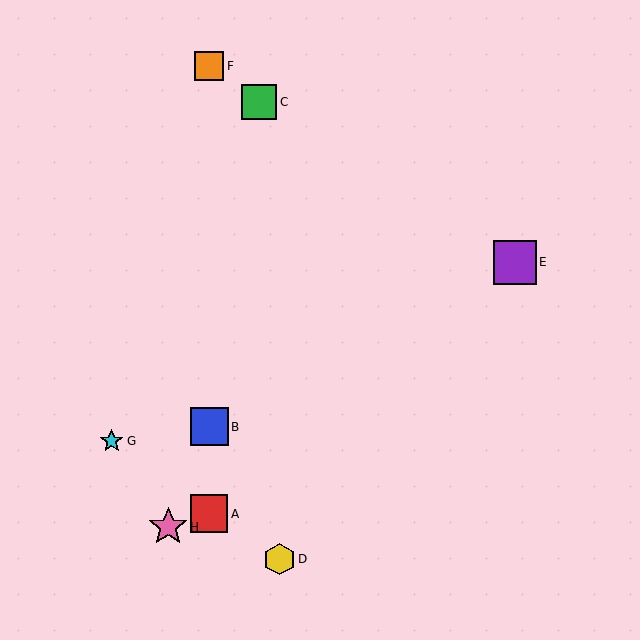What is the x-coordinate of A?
Object A is at x≈209.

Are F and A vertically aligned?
Yes, both are at x≈209.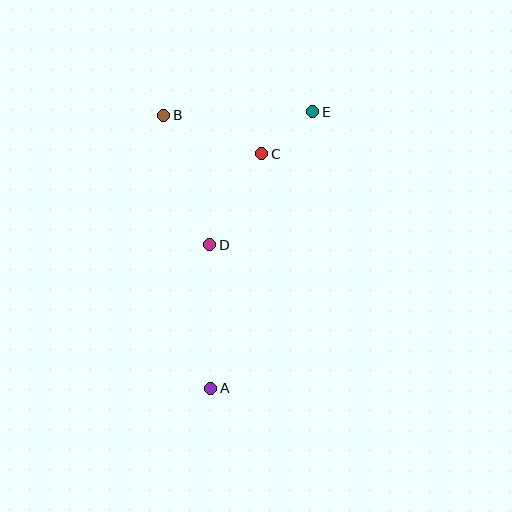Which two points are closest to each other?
Points C and E are closest to each other.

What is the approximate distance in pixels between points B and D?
The distance between B and D is approximately 137 pixels.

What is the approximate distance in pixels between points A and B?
The distance between A and B is approximately 277 pixels.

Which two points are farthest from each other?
Points A and E are farthest from each other.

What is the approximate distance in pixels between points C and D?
The distance between C and D is approximately 105 pixels.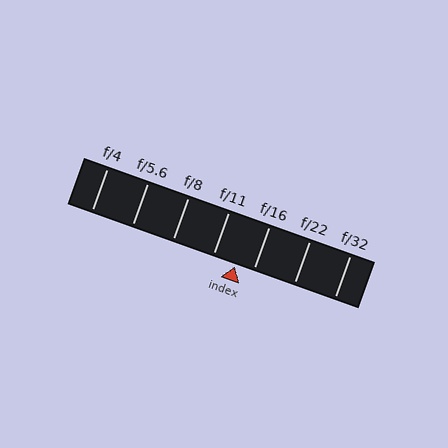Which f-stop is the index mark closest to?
The index mark is closest to f/16.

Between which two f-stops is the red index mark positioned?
The index mark is between f/11 and f/16.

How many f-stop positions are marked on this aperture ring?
There are 7 f-stop positions marked.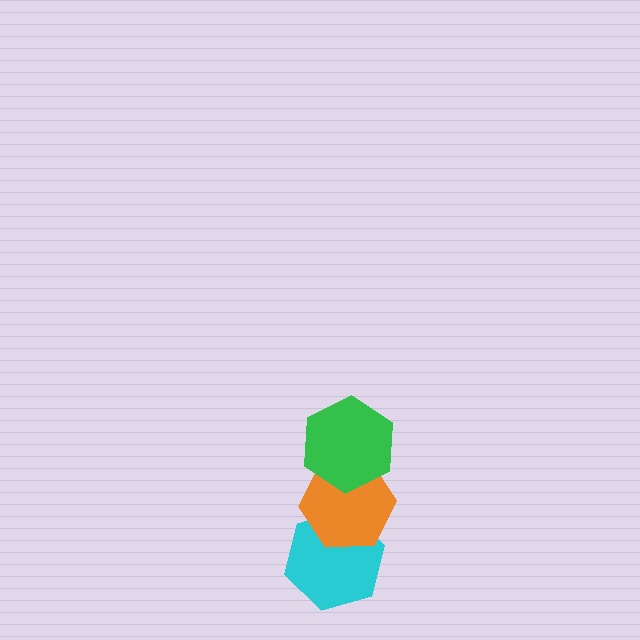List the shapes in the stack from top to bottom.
From top to bottom: the green hexagon, the orange hexagon, the cyan hexagon.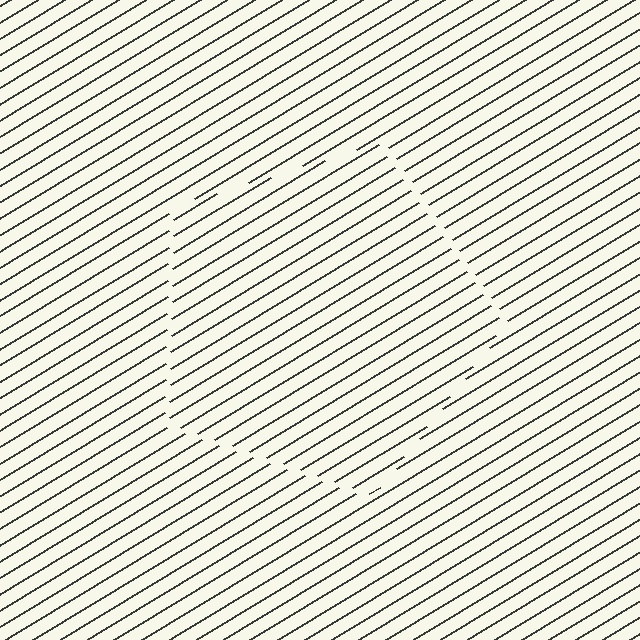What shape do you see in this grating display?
An illusory pentagon. The interior of the shape contains the same grating, shifted by half a period — the contour is defined by the phase discontinuity where line-ends from the inner and outer gratings abut.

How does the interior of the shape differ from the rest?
The interior of the shape contains the same grating, shifted by half a period — the contour is defined by the phase discontinuity where line-ends from the inner and outer gratings abut.